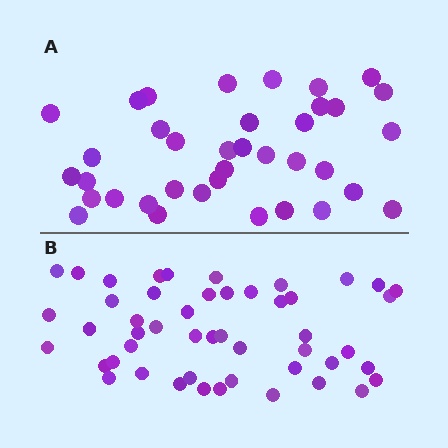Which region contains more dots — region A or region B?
Region B (the bottom region) has more dots.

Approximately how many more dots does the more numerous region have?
Region B has roughly 12 or so more dots than region A.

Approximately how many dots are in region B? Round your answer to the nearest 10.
About 50 dots. (The exact count is 49, which rounds to 50.)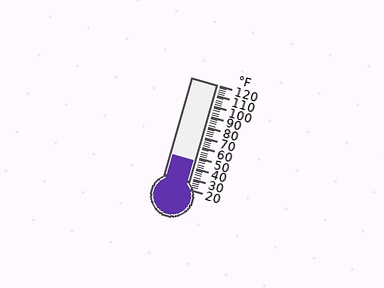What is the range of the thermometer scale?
The thermometer scale ranges from 20°F to 120°F.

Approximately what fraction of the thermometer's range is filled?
The thermometer is filled to approximately 25% of its range.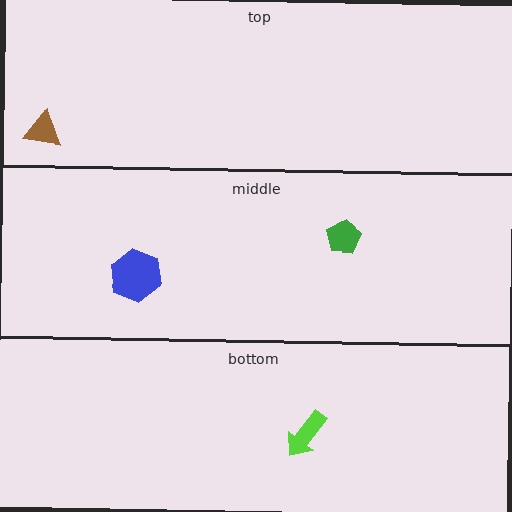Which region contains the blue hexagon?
The middle region.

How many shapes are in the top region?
1.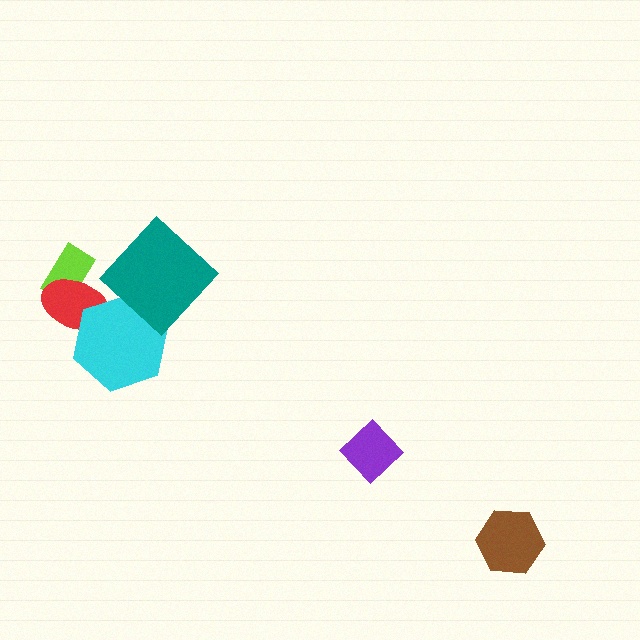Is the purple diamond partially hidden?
No, no other shape covers it.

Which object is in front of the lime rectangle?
The red ellipse is in front of the lime rectangle.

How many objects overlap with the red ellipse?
2 objects overlap with the red ellipse.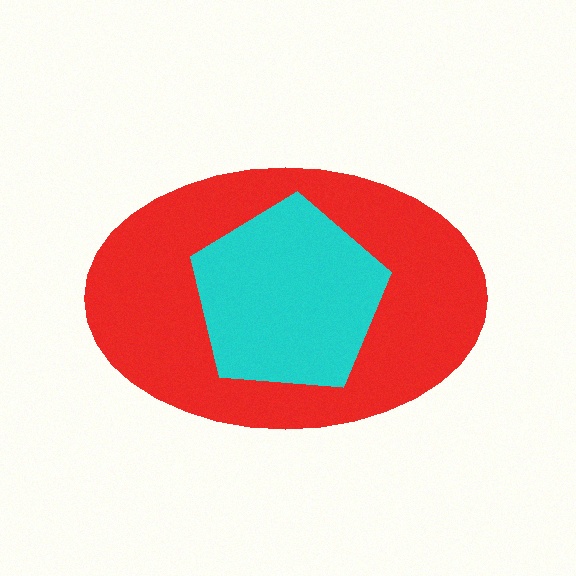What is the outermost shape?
The red ellipse.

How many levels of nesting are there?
2.